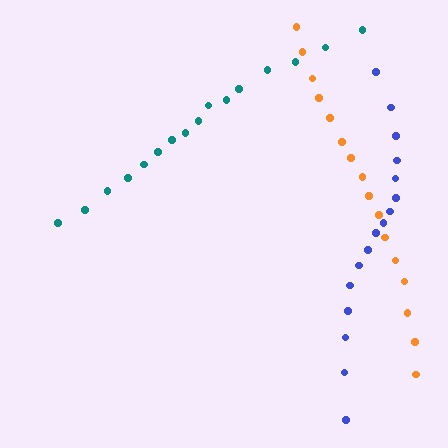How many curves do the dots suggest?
There are 3 distinct paths.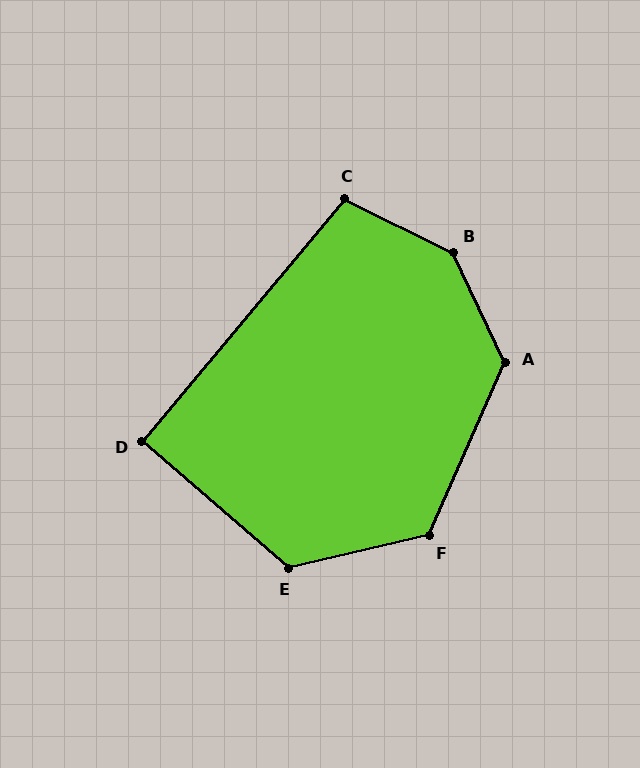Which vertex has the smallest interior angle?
D, at approximately 91 degrees.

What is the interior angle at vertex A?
Approximately 131 degrees (obtuse).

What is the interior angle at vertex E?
Approximately 126 degrees (obtuse).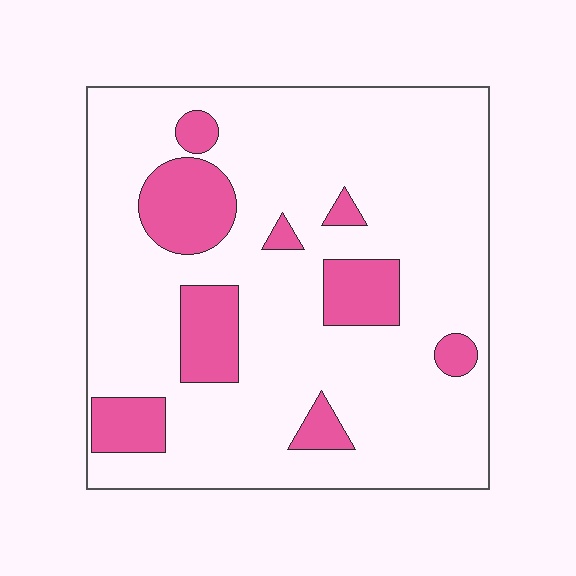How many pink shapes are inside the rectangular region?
9.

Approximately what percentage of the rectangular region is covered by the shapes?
Approximately 20%.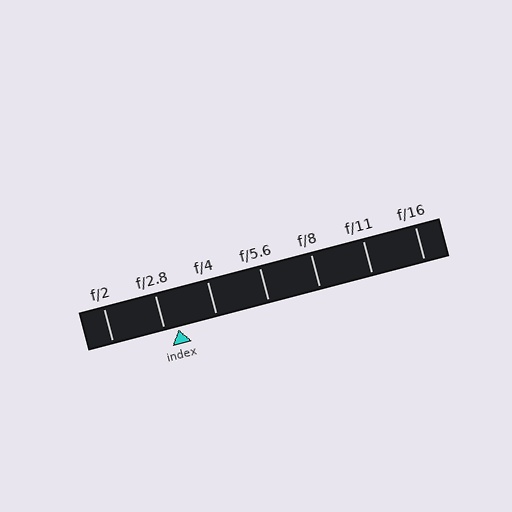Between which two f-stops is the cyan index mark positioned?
The index mark is between f/2.8 and f/4.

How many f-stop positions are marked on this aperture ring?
There are 7 f-stop positions marked.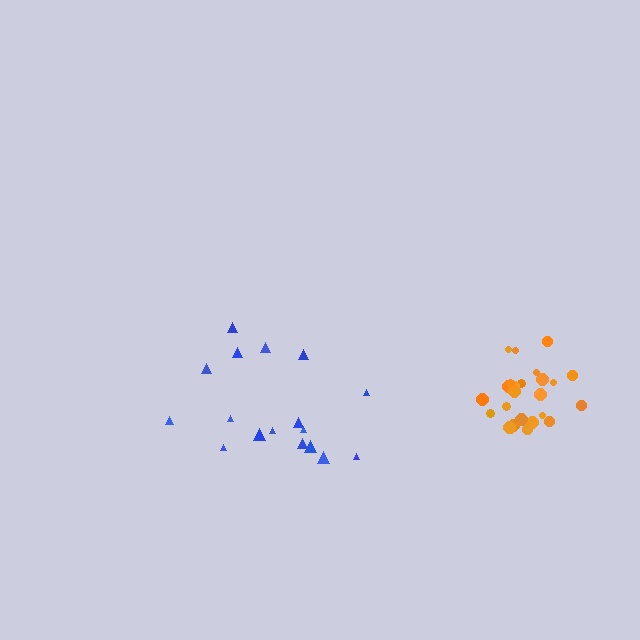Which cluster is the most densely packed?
Orange.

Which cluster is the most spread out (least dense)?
Blue.